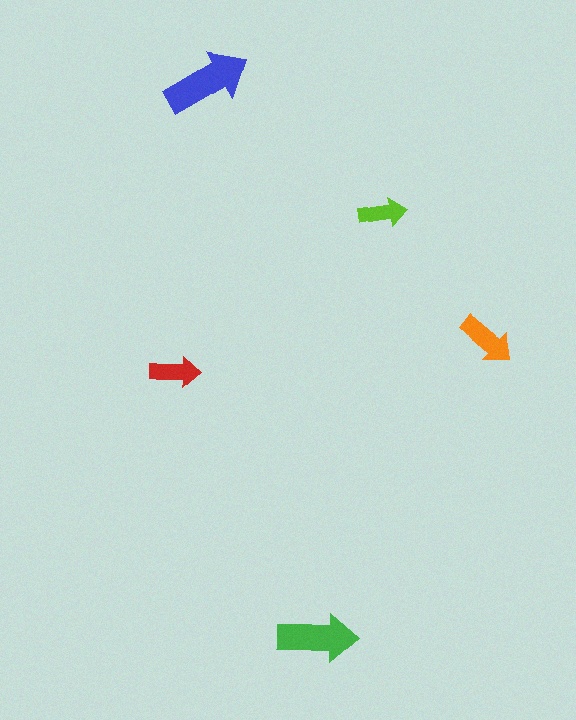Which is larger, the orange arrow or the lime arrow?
The orange one.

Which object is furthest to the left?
The red arrow is leftmost.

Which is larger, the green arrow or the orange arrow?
The green one.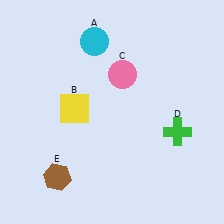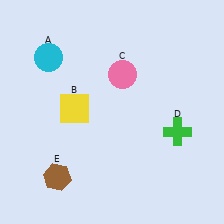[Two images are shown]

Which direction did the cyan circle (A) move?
The cyan circle (A) moved left.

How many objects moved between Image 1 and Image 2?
1 object moved between the two images.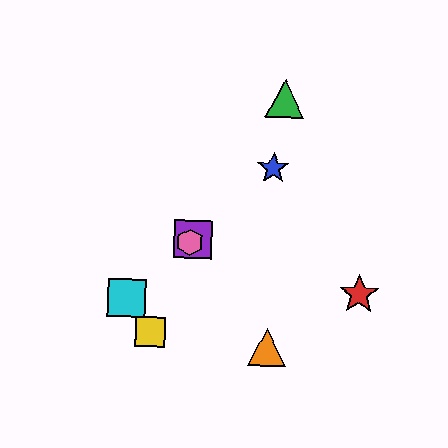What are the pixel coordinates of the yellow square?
The yellow square is at (151, 332).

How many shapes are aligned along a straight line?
4 shapes (the blue star, the purple square, the cyan square, the pink hexagon) are aligned along a straight line.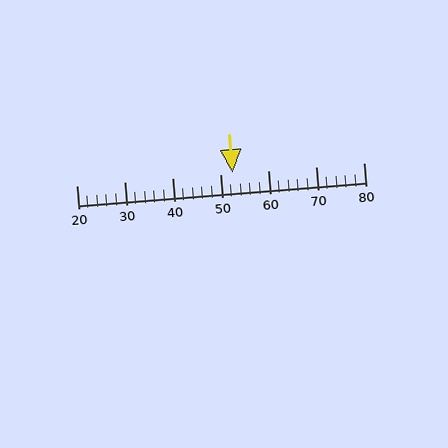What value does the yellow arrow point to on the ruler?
The yellow arrow points to approximately 53.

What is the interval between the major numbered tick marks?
The major tick marks are spaced 10 units apart.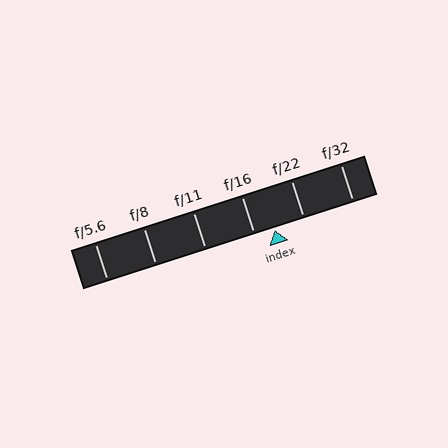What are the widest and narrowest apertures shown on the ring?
The widest aperture shown is f/5.6 and the narrowest is f/32.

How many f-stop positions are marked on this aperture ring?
There are 6 f-stop positions marked.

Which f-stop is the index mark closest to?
The index mark is closest to f/16.